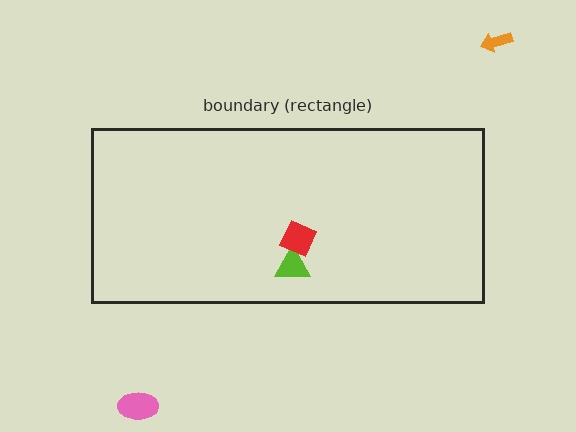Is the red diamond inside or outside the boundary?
Inside.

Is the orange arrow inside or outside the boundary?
Outside.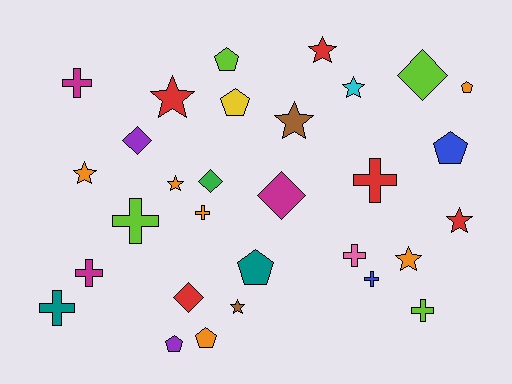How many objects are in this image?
There are 30 objects.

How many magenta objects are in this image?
There are 3 magenta objects.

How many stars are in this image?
There are 9 stars.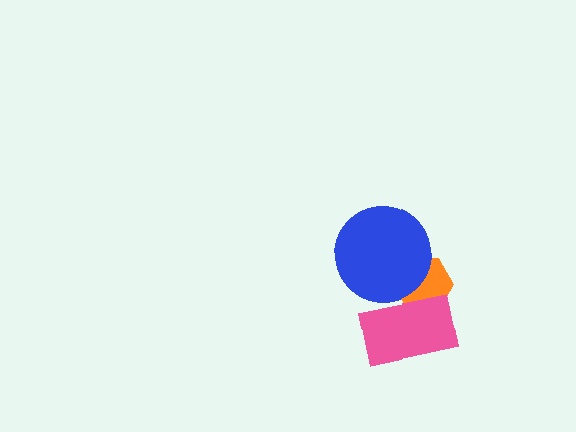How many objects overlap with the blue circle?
2 objects overlap with the blue circle.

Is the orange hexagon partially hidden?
Yes, it is partially covered by another shape.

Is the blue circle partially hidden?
Yes, it is partially covered by another shape.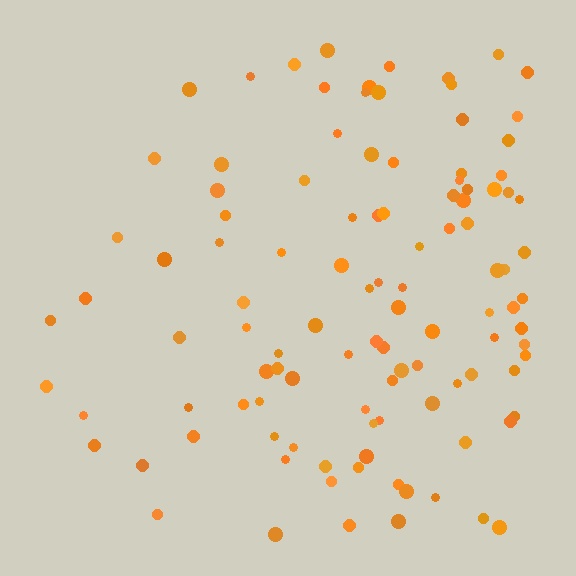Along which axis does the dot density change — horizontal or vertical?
Horizontal.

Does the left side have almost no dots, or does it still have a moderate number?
Still a moderate number, just noticeably fewer than the right.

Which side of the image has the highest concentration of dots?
The right.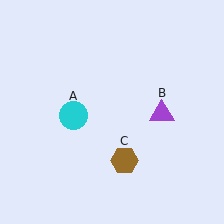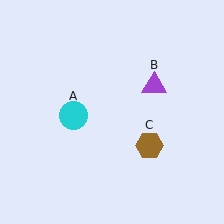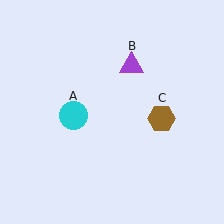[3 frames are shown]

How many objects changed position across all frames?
2 objects changed position: purple triangle (object B), brown hexagon (object C).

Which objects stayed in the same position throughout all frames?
Cyan circle (object A) remained stationary.